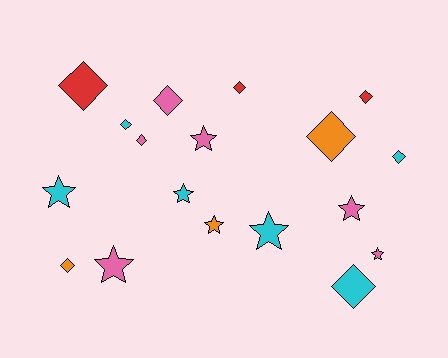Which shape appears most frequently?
Diamond, with 10 objects.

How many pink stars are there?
There are 4 pink stars.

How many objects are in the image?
There are 18 objects.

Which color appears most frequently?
Pink, with 6 objects.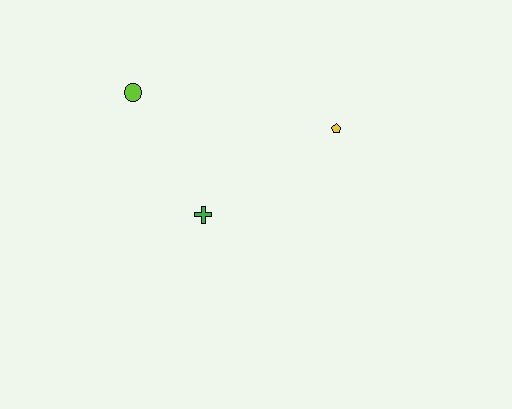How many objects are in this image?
There are 3 objects.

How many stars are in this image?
There are no stars.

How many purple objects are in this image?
There are no purple objects.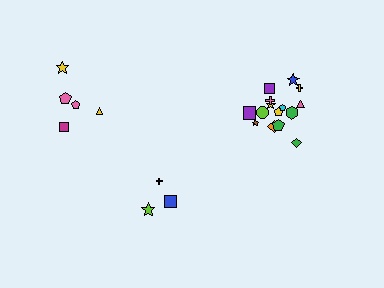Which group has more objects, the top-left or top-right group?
The top-right group.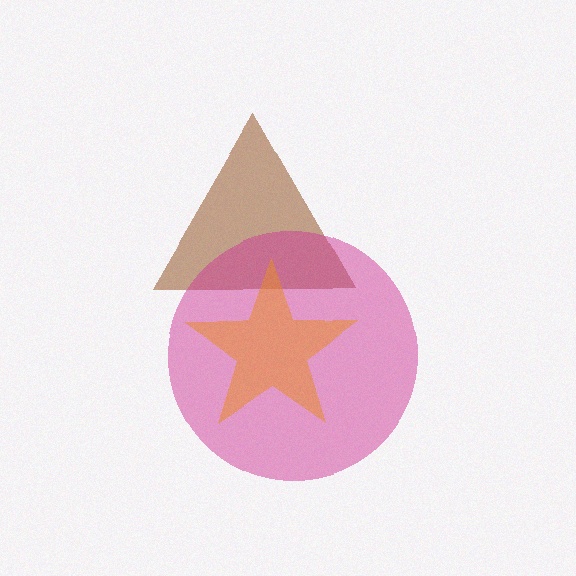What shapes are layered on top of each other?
The layered shapes are: a brown triangle, a magenta circle, an orange star.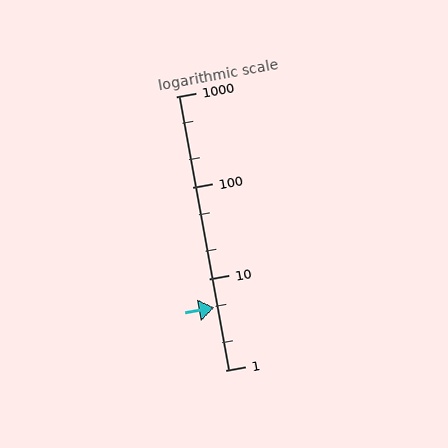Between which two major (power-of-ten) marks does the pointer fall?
The pointer is between 1 and 10.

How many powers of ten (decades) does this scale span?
The scale spans 3 decades, from 1 to 1000.